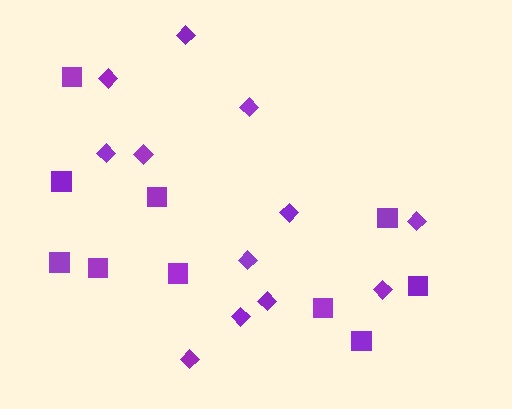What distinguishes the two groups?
There are 2 groups: one group of diamonds (12) and one group of squares (10).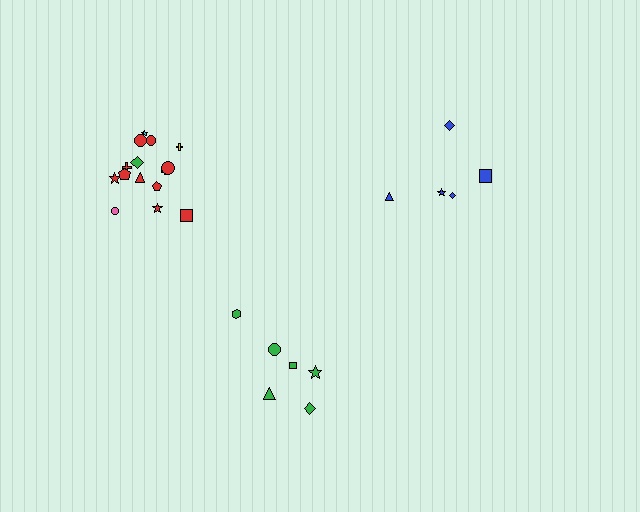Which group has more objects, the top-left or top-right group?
The top-left group.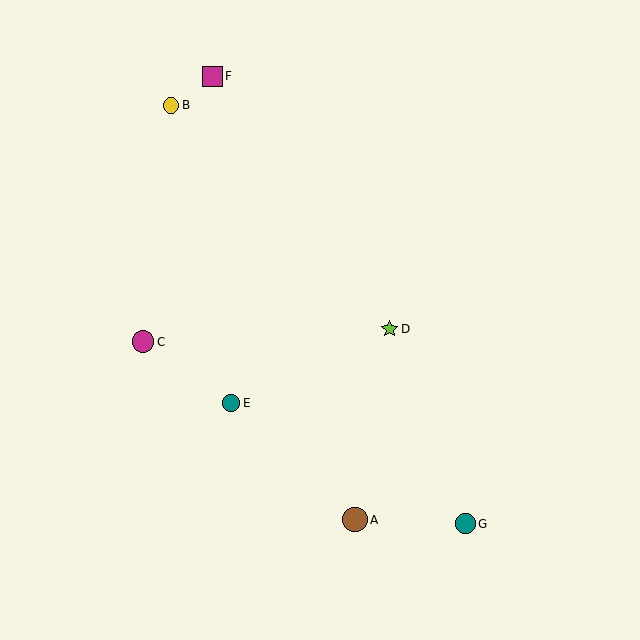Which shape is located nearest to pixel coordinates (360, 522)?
The brown circle (labeled A) at (355, 520) is nearest to that location.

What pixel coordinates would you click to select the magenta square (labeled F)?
Click at (213, 76) to select the magenta square F.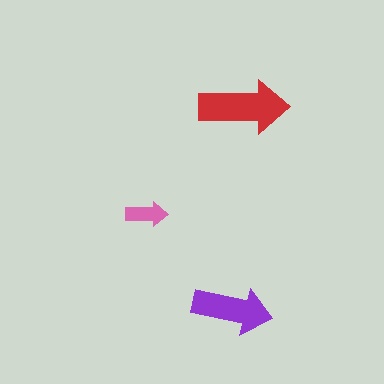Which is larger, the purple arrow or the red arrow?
The red one.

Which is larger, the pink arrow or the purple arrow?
The purple one.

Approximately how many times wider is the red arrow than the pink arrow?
About 2 times wider.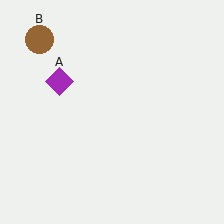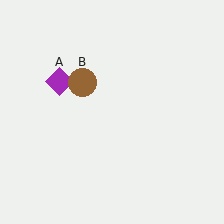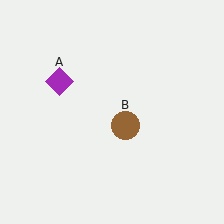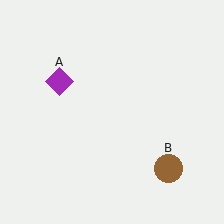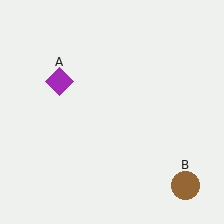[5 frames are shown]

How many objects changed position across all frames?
1 object changed position: brown circle (object B).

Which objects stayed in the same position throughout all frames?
Purple diamond (object A) remained stationary.